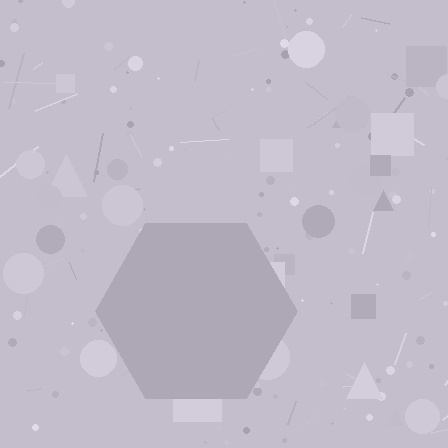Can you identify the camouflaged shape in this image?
The camouflaged shape is a hexagon.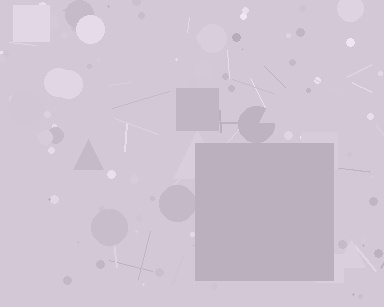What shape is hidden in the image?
A square is hidden in the image.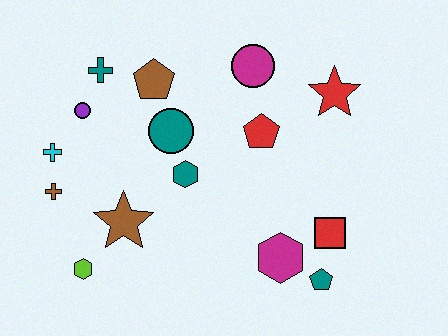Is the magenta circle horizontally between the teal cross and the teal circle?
No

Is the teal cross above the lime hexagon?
Yes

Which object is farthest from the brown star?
The red star is farthest from the brown star.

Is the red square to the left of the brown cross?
No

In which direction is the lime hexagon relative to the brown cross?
The lime hexagon is below the brown cross.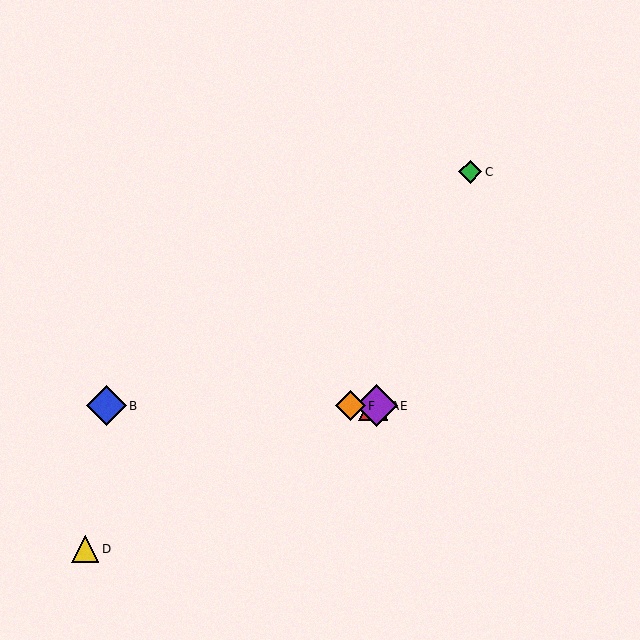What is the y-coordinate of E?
Object E is at y≈406.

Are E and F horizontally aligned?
Yes, both are at y≈406.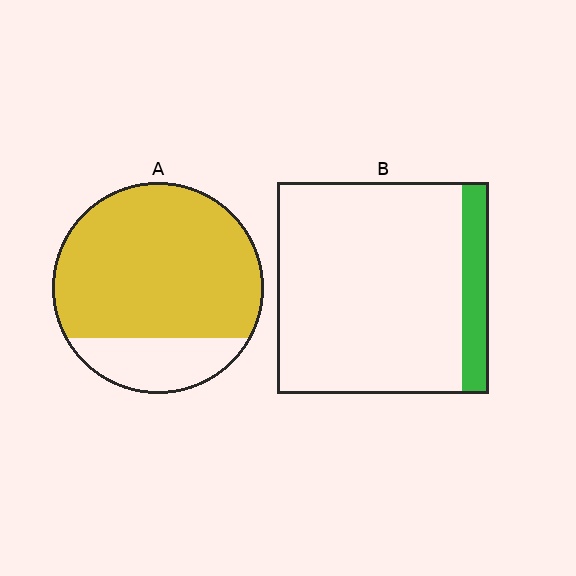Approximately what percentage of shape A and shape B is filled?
A is approximately 80% and B is approximately 15%.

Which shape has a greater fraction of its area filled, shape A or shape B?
Shape A.